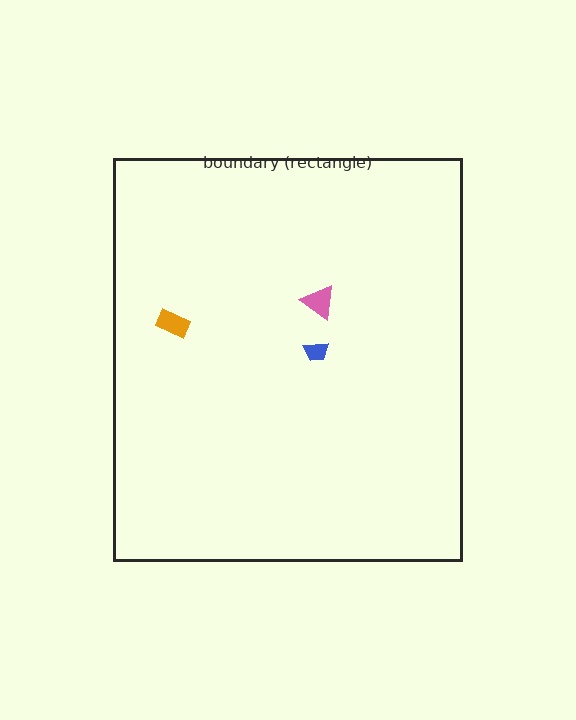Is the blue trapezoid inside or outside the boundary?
Inside.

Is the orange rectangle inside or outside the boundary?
Inside.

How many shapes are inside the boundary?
3 inside, 0 outside.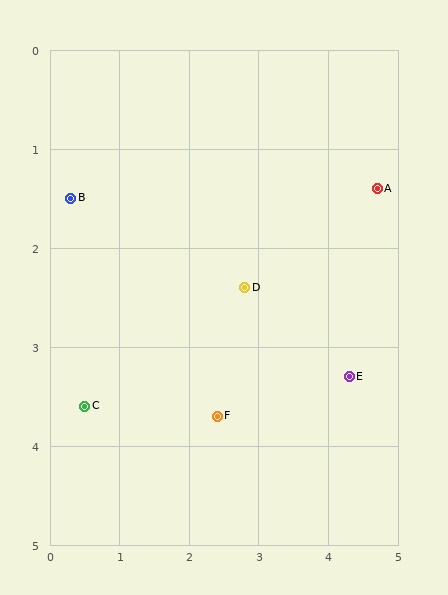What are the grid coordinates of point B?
Point B is at approximately (0.3, 1.5).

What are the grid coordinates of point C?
Point C is at approximately (0.5, 3.6).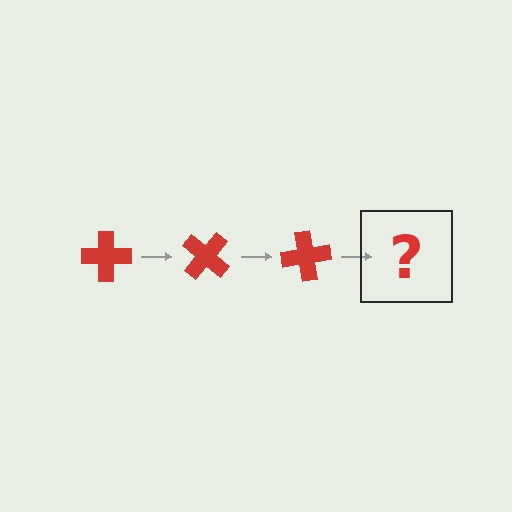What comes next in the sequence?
The next element should be a red cross rotated 120 degrees.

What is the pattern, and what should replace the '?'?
The pattern is that the cross rotates 40 degrees each step. The '?' should be a red cross rotated 120 degrees.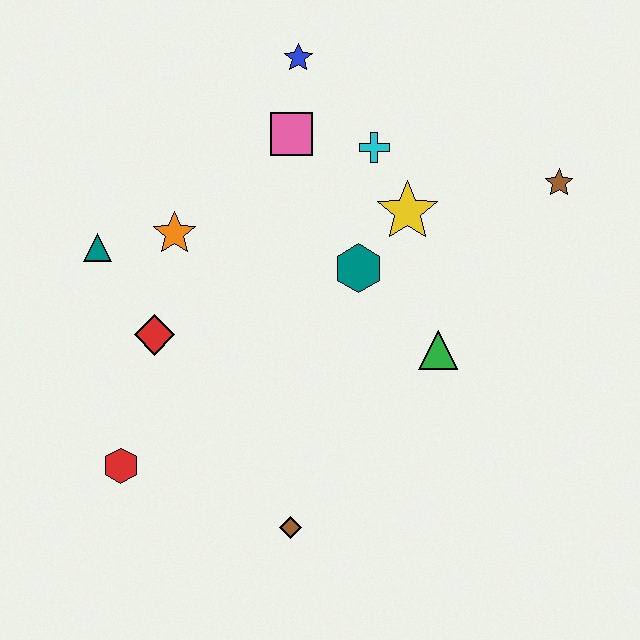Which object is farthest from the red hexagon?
The brown star is farthest from the red hexagon.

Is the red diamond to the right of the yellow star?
No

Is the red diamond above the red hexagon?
Yes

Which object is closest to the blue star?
The pink square is closest to the blue star.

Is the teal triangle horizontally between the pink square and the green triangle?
No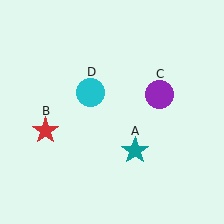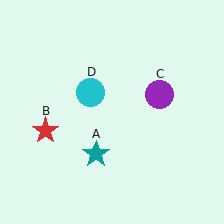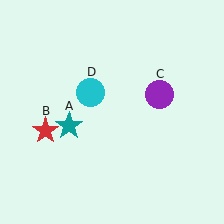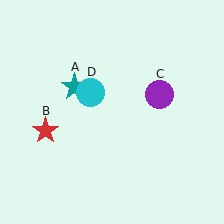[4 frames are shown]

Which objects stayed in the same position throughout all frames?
Red star (object B) and purple circle (object C) and cyan circle (object D) remained stationary.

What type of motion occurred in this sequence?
The teal star (object A) rotated clockwise around the center of the scene.